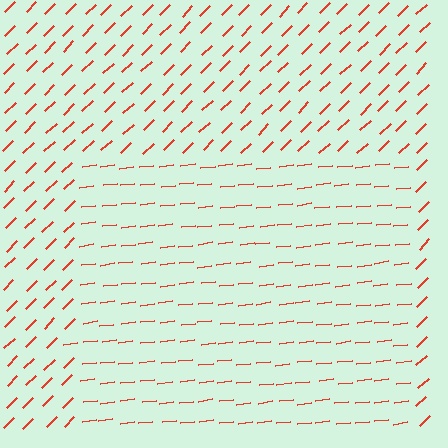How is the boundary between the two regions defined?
The boundary is defined purely by a change in line orientation (approximately 38 degrees difference). All lines are the same color and thickness.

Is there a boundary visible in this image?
Yes, there is a texture boundary formed by a change in line orientation.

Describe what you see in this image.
The image is filled with small red line segments. A rectangle region in the image has lines oriented differently from the surrounding lines, creating a visible texture boundary.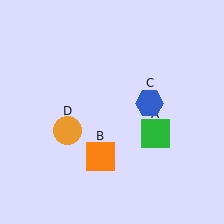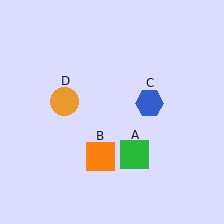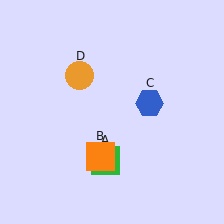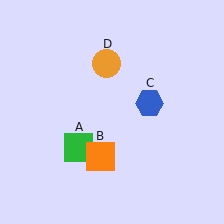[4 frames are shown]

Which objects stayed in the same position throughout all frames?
Orange square (object B) and blue hexagon (object C) remained stationary.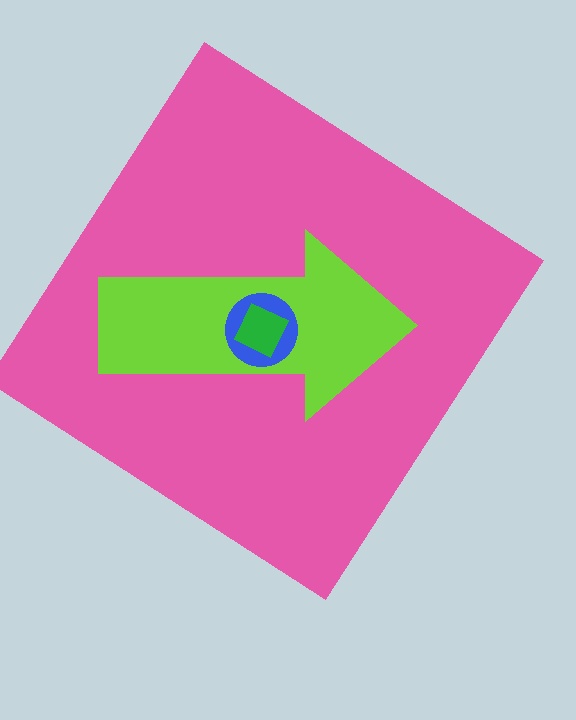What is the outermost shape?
The pink diamond.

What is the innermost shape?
The green diamond.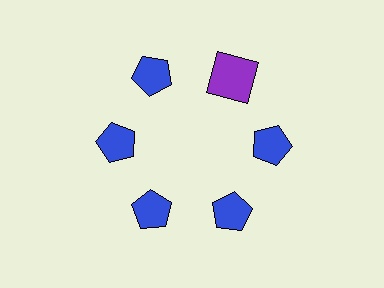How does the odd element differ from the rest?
It differs in both color (purple instead of blue) and shape (square instead of pentagon).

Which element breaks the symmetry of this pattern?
The purple square at roughly the 1 o'clock position breaks the symmetry. All other shapes are blue pentagons.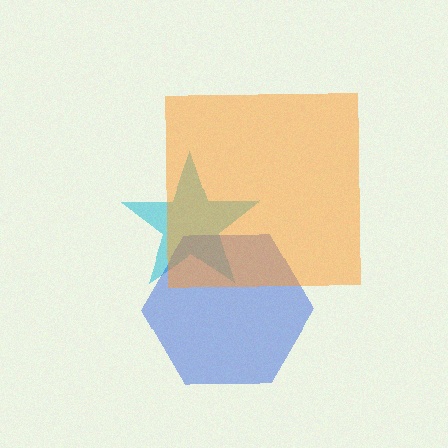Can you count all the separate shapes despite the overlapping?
Yes, there are 3 separate shapes.